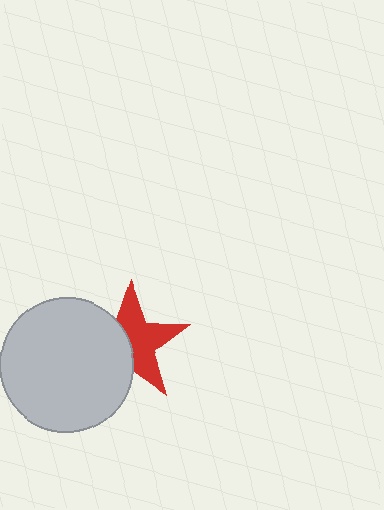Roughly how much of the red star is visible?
About half of it is visible (roughly 57%).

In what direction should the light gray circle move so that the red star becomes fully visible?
The light gray circle should move left. That is the shortest direction to clear the overlap and leave the red star fully visible.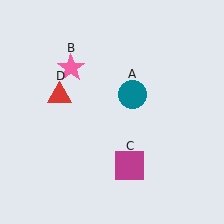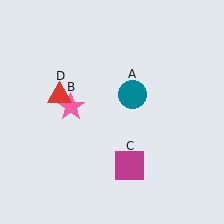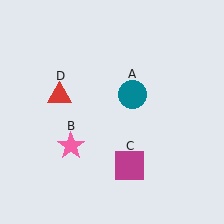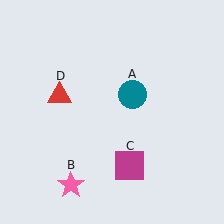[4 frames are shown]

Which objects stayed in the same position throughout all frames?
Teal circle (object A) and magenta square (object C) and red triangle (object D) remained stationary.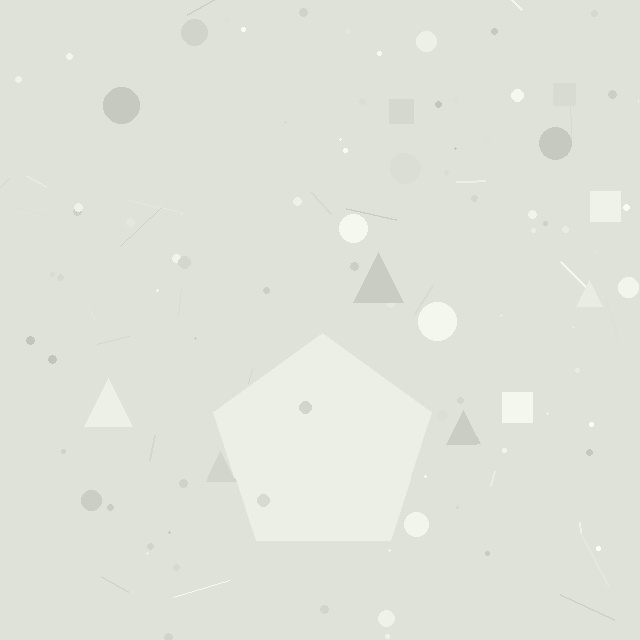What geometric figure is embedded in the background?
A pentagon is embedded in the background.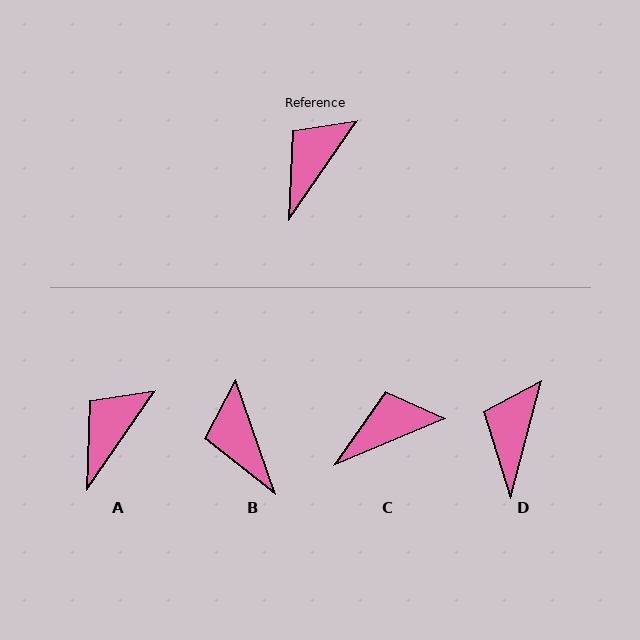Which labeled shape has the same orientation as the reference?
A.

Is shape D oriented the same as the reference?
No, it is off by about 20 degrees.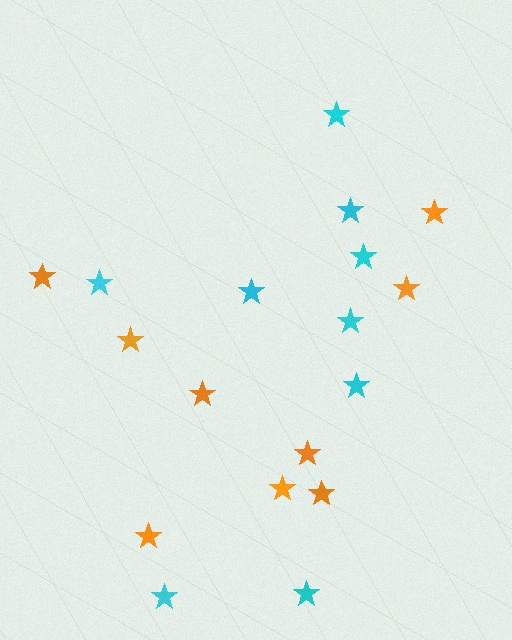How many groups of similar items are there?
There are 2 groups: one group of orange stars (9) and one group of cyan stars (9).